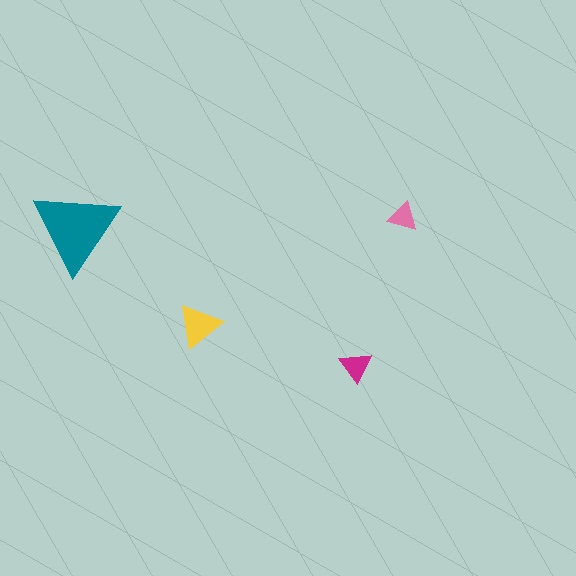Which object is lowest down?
The magenta triangle is bottommost.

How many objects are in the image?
There are 4 objects in the image.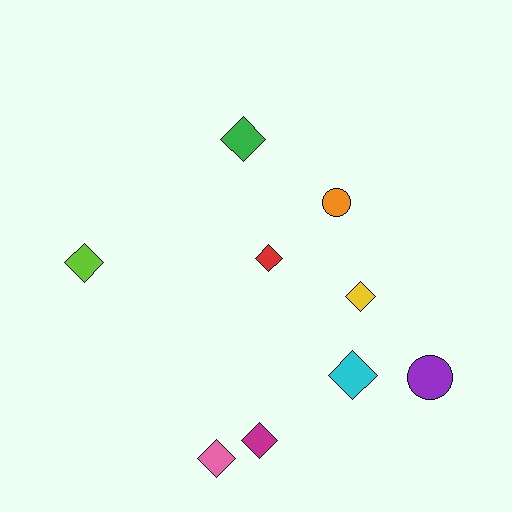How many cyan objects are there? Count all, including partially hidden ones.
There is 1 cyan object.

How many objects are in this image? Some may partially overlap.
There are 9 objects.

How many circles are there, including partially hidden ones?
There are 2 circles.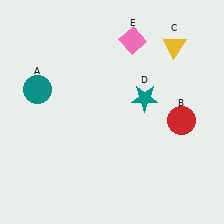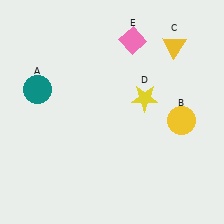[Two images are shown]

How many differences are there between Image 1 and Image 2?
There are 2 differences between the two images.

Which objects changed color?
B changed from red to yellow. D changed from teal to yellow.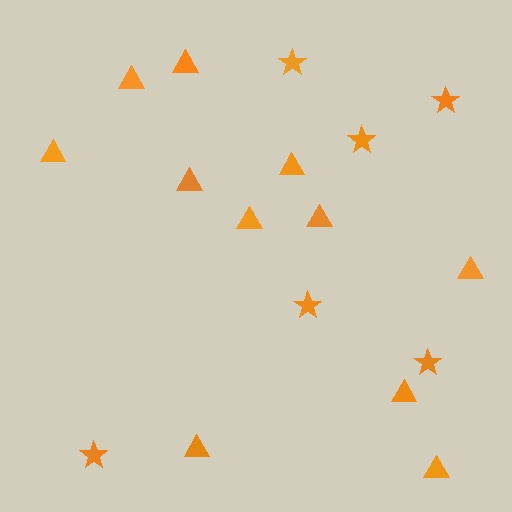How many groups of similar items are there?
There are 2 groups: one group of triangles (11) and one group of stars (6).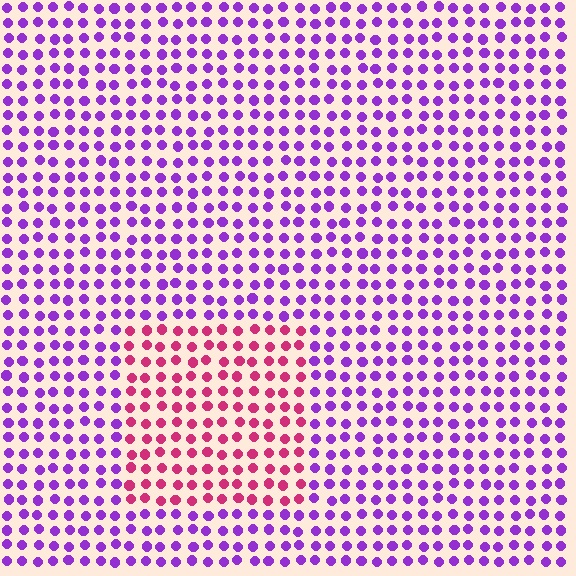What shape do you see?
I see a rectangle.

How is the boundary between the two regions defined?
The boundary is defined purely by a slight shift in hue (about 55 degrees). Spacing, size, and orientation are identical on both sides.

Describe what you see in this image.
The image is filled with small purple elements in a uniform arrangement. A rectangle-shaped region is visible where the elements are tinted to a slightly different hue, forming a subtle color boundary.